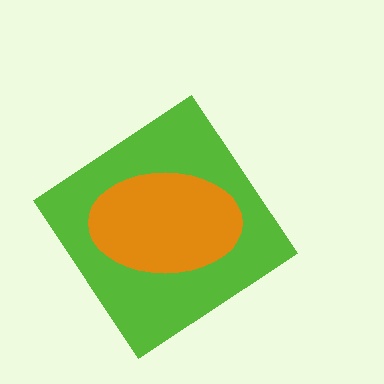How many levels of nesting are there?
2.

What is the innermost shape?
The orange ellipse.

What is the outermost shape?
The lime diamond.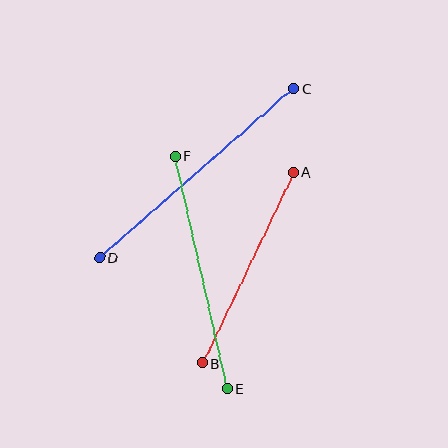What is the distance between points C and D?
The distance is approximately 257 pixels.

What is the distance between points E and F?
The distance is approximately 238 pixels.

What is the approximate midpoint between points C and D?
The midpoint is at approximately (196, 173) pixels.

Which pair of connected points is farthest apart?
Points C and D are farthest apart.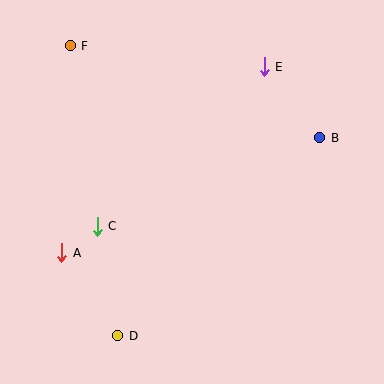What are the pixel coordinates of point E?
Point E is at (264, 67).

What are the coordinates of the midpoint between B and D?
The midpoint between B and D is at (219, 237).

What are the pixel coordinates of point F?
Point F is at (70, 46).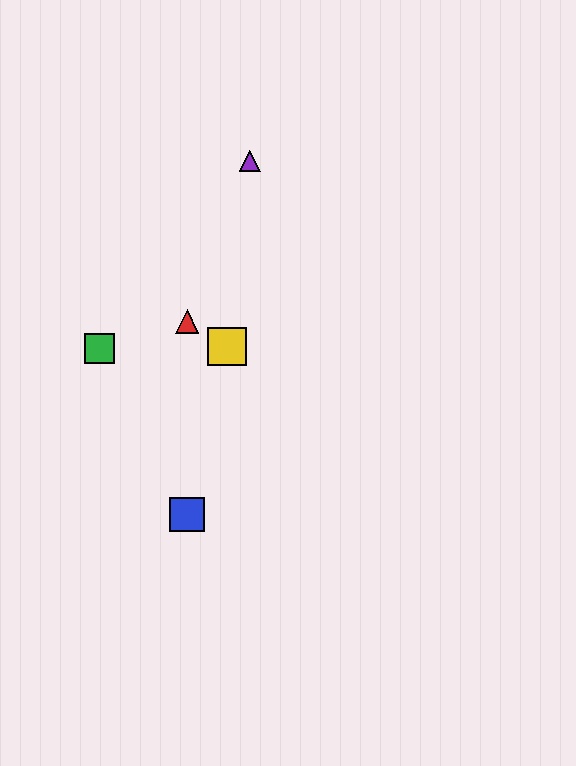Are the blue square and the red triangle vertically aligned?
Yes, both are at x≈187.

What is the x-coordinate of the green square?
The green square is at x≈99.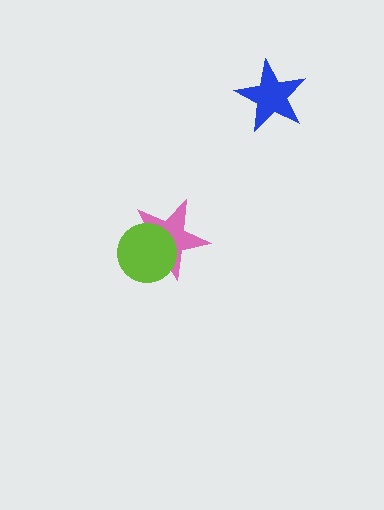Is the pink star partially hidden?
Yes, it is partially covered by another shape.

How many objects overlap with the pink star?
1 object overlaps with the pink star.